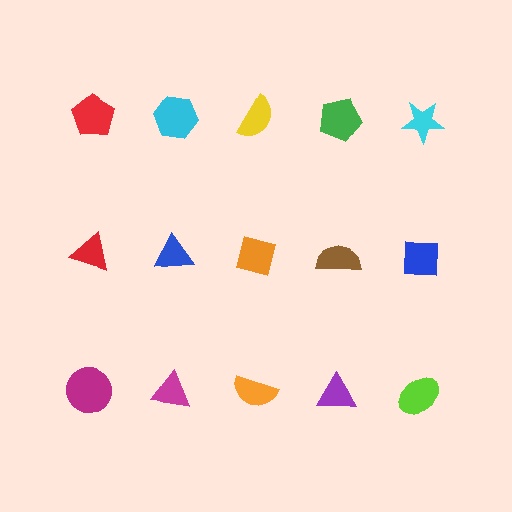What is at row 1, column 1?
A red pentagon.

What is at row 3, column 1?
A magenta circle.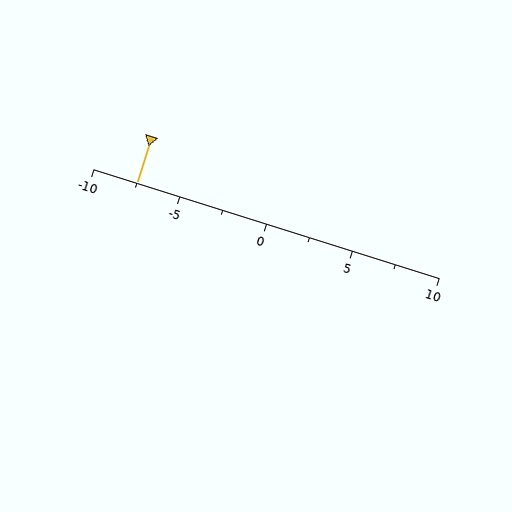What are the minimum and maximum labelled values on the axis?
The axis runs from -10 to 10.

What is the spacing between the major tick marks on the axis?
The major ticks are spaced 5 apart.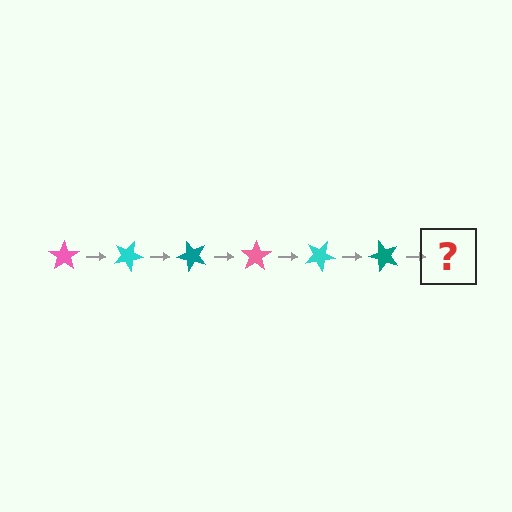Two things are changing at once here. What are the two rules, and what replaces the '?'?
The two rules are that it rotates 25 degrees each step and the color cycles through pink, cyan, and teal. The '?' should be a pink star, rotated 150 degrees from the start.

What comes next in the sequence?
The next element should be a pink star, rotated 150 degrees from the start.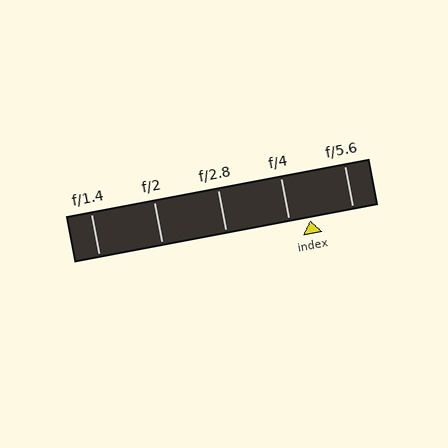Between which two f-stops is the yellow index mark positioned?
The index mark is between f/4 and f/5.6.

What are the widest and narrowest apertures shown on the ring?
The widest aperture shown is f/1.4 and the narrowest is f/5.6.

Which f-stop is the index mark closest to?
The index mark is closest to f/4.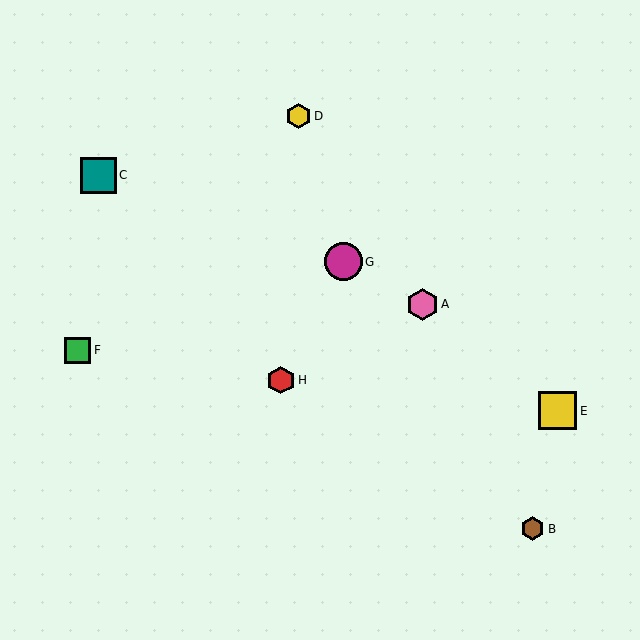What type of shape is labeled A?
Shape A is a pink hexagon.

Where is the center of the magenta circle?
The center of the magenta circle is at (343, 262).